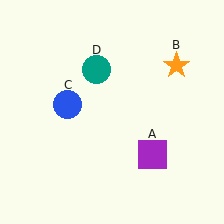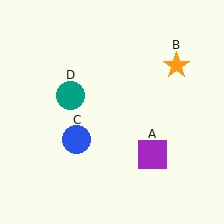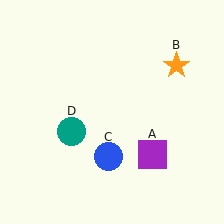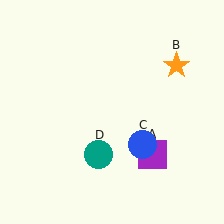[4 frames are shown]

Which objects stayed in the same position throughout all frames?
Purple square (object A) and orange star (object B) remained stationary.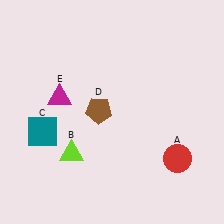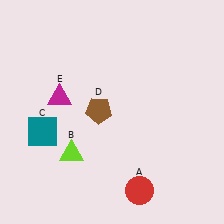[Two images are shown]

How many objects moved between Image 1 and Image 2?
1 object moved between the two images.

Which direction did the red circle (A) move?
The red circle (A) moved left.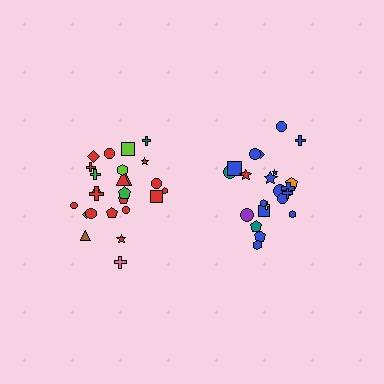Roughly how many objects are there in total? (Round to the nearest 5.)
Roughly 45 objects in total.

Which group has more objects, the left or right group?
The left group.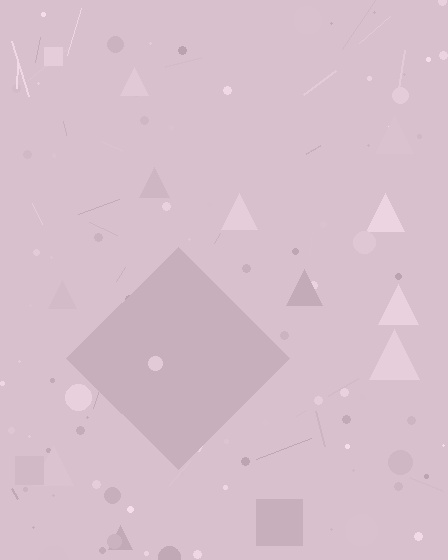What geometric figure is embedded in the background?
A diamond is embedded in the background.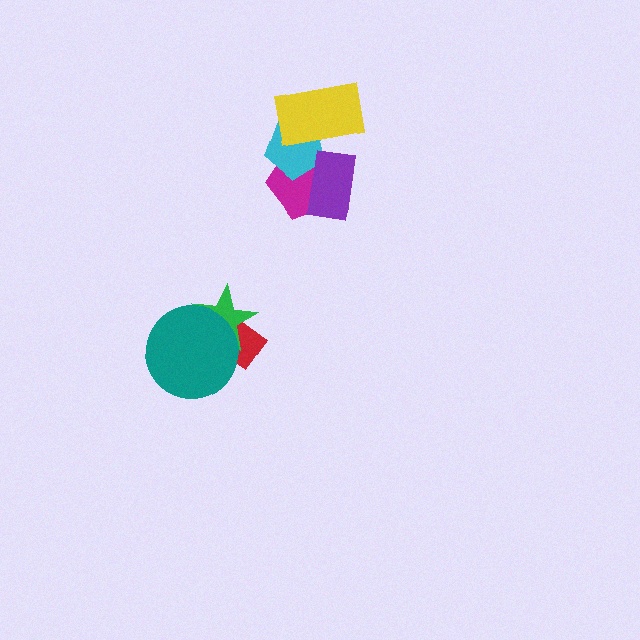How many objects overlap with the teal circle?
2 objects overlap with the teal circle.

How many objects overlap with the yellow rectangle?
2 objects overlap with the yellow rectangle.